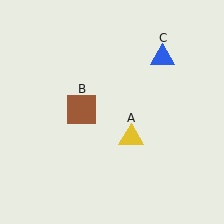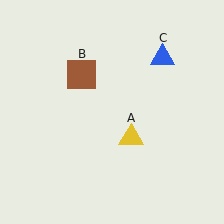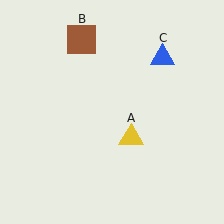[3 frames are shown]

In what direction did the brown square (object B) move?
The brown square (object B) moved up.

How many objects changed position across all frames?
1 object changed position: brown square (object B).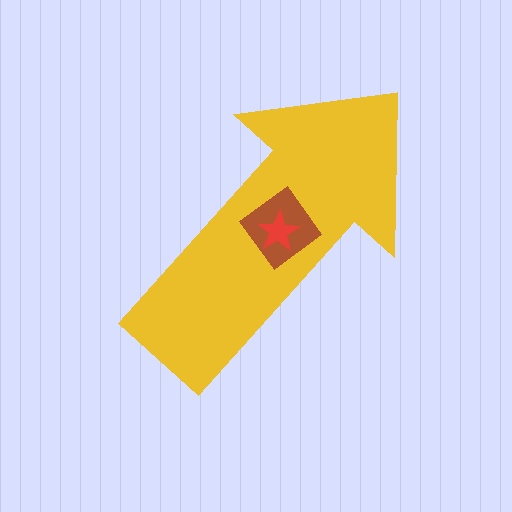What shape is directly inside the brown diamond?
The red star.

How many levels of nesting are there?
3.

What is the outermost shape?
The yellow arrow.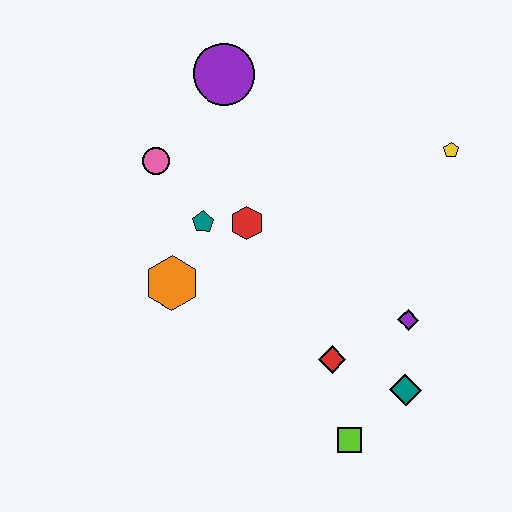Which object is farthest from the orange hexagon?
The yellow pentagon is farthest from the orange hexagon.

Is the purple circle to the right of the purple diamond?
No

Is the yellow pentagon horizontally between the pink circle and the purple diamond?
No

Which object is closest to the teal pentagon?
The red hexagon is closest to the teal pentagon.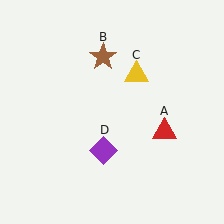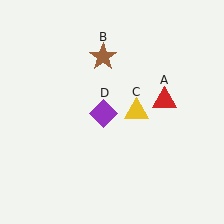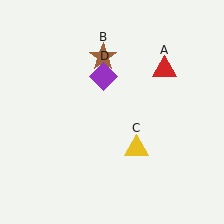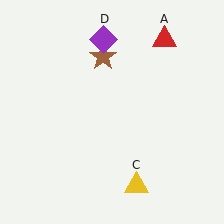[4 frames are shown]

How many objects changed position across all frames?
3 objects changed position: red triangle (object A), yellow triangle (object C), purple diamond (object D).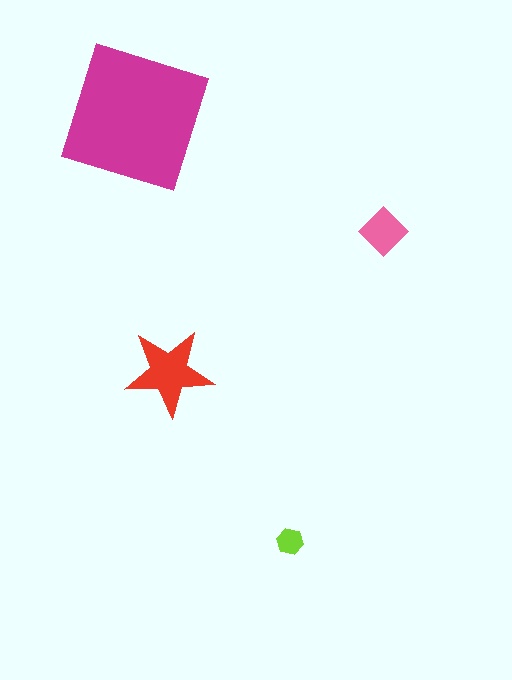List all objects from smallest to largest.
The lime hexagon, the pink diamond, the red star, the magenta square.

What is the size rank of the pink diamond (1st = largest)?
3rd.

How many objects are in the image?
There are 4 objects in the image.